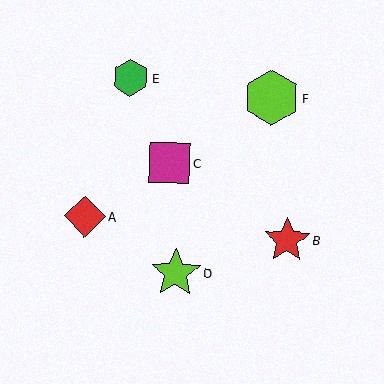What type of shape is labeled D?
Shape D is a lime star.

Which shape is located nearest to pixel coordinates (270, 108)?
The lime hexagon (labeled F) at (271, 97) is nearest to that location.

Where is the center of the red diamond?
The center of the red diamond is at (85, 216).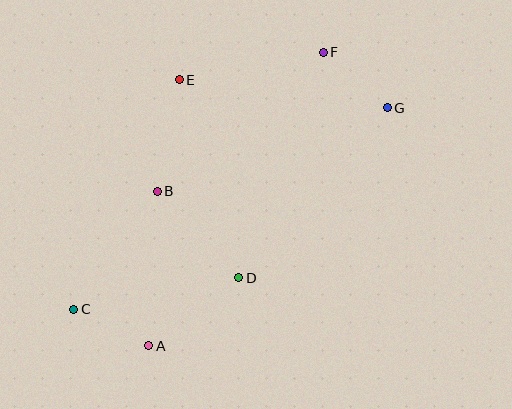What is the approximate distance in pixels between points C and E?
The distance between C and E is approximately 253 pixels.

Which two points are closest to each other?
Points A and C are closest to each other.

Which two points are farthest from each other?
Points C and G are farthest from each other.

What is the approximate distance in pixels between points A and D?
The distance between A and D is approximately 113 pixels.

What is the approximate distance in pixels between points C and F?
The distance between C and F is approximately 358 pixels.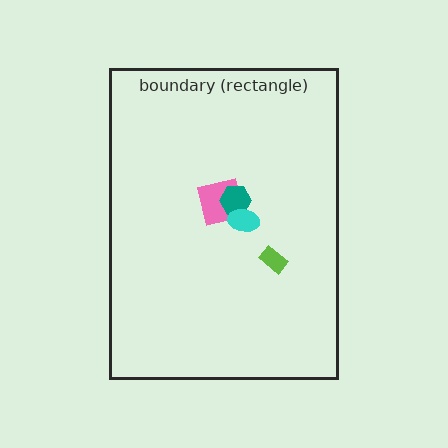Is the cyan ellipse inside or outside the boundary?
Inside.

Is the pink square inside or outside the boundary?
Inside.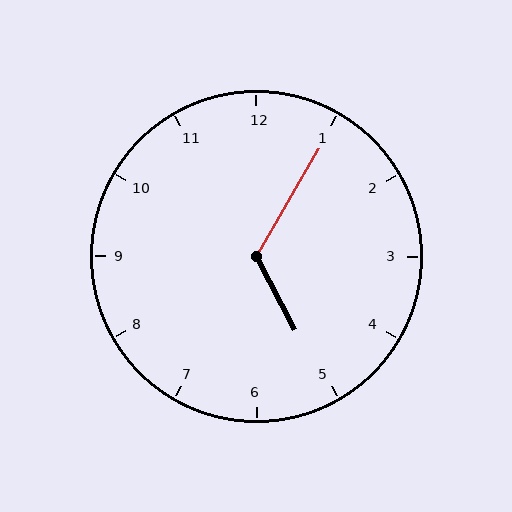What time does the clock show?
5:05.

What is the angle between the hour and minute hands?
Approximately 122 degrees.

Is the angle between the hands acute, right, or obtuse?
It is obtuse.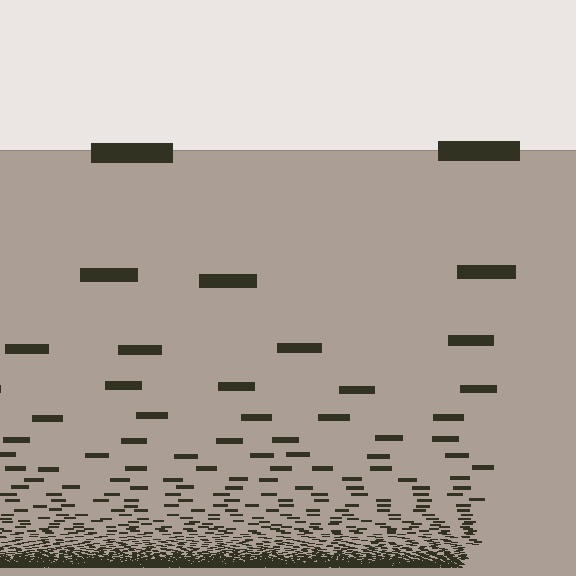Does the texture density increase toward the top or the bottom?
Density increases toward the bottom.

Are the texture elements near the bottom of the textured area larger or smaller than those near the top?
Smaller. The gradient is inverted — elements near the bottom are smaller and denser.